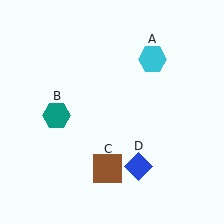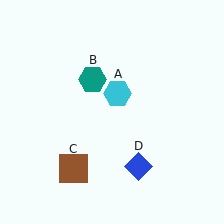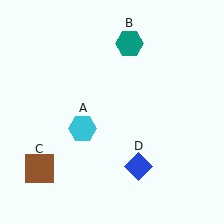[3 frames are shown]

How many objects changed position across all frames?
3 objects changed position: cyan hexagon (object A), teal hexagon (object B), brown square (object C).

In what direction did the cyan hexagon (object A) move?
The cyan hexagon (object A) moved down and to the left.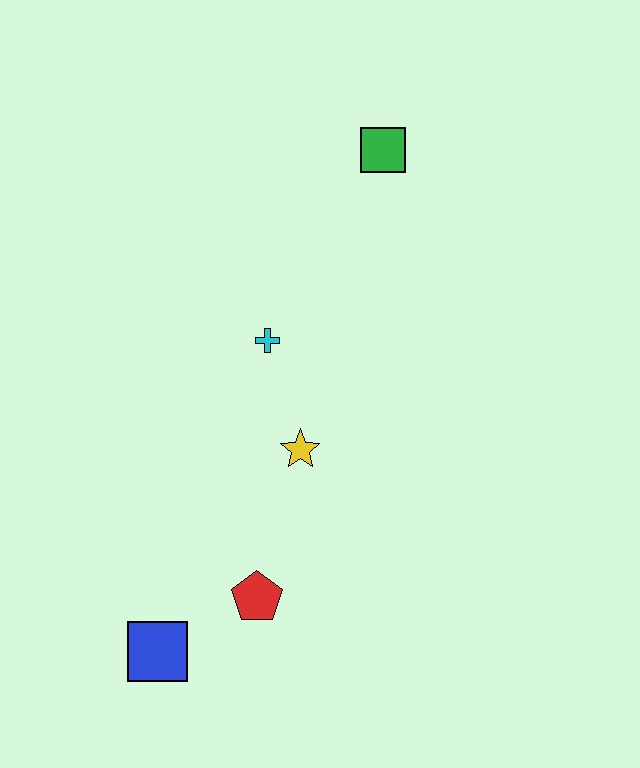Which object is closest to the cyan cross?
The yellow star is closest to the cyan cross.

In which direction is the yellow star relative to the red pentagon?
The yellow star is above the red pentagon.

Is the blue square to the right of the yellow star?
No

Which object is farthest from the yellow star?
The green square is farthest from the yellow star.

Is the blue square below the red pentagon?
Yes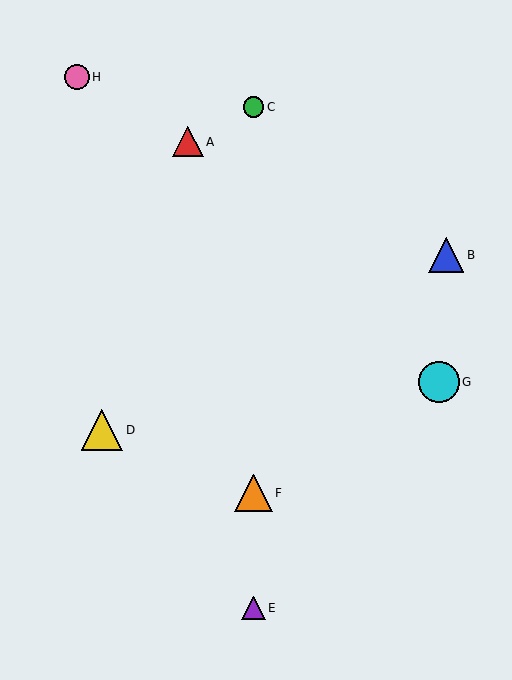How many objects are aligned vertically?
3 objects (C, E, F) are aligned vertically.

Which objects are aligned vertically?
Objects C, E, F are aligned vertically.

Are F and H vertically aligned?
No, F is at x≈253 and H is at x≈77.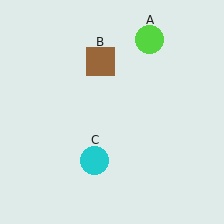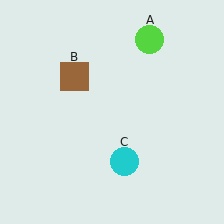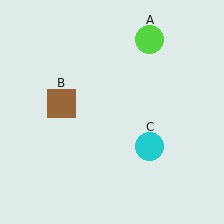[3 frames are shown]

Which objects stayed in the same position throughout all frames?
Lime circle (object A) remained stationary.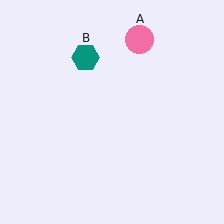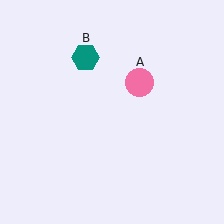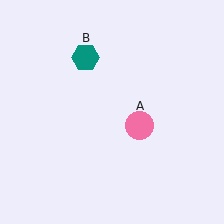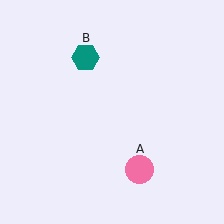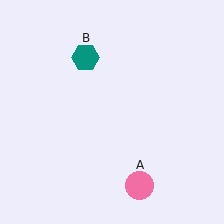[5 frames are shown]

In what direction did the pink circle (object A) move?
The pink circle (object A) moved down.